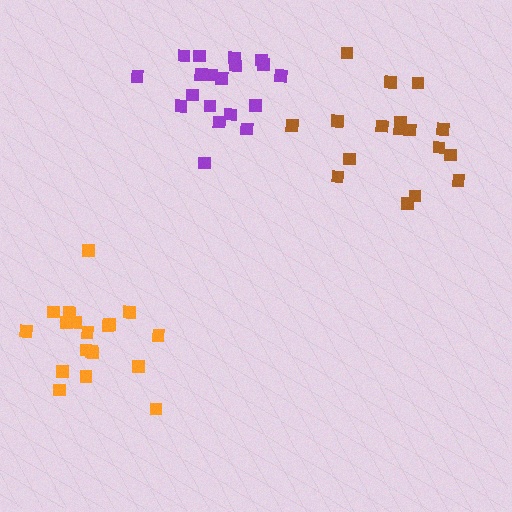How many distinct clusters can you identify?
There are 3 distinct clusters.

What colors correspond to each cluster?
The clusters are colored: orange, brown, purple.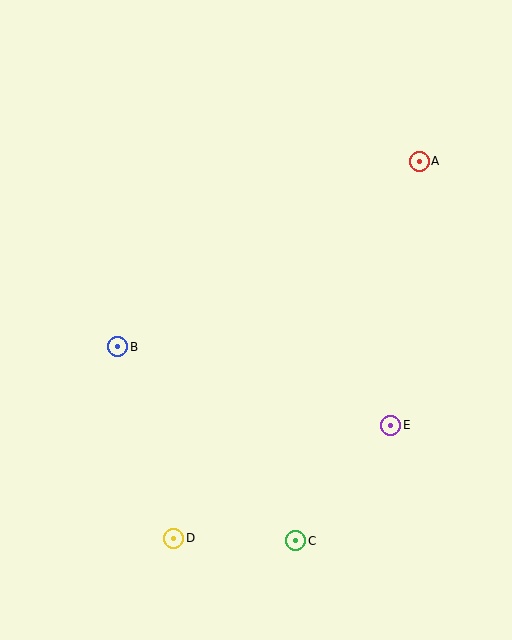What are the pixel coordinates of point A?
Point A is at (419, 161).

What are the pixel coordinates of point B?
Point B is at (118, 347).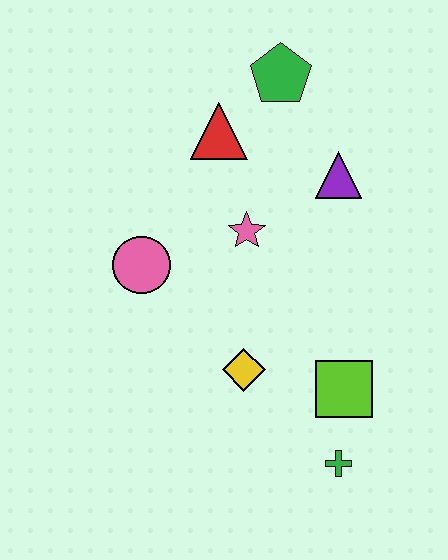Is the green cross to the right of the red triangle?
Yes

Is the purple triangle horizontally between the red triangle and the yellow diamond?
No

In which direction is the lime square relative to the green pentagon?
The lime square is below the green pentagon.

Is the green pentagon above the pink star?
Yes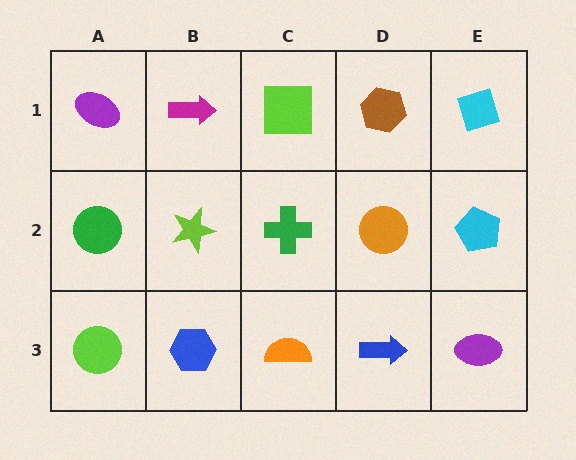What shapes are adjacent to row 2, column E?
A cyan diamond (row 1, column E), a purple ellipse (row 3, column E), an orange circle (row 2, column D).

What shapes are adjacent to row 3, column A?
A green circle (row 2, column A), a blue hexagon (row 3, column B).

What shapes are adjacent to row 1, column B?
A lime star (row 2, column B), a purple ellipse (row 1, column A), a lime square (row 1, column C).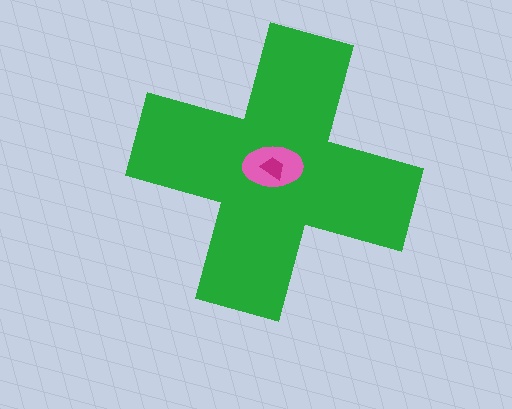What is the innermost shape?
The magenta trapezoid.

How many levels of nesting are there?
3.